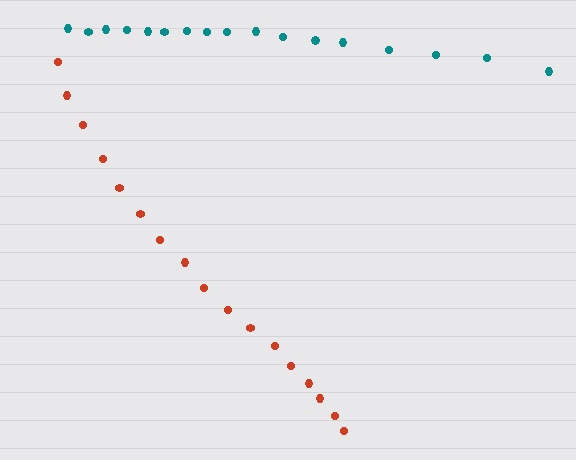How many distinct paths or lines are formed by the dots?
There are 2 distinct paths.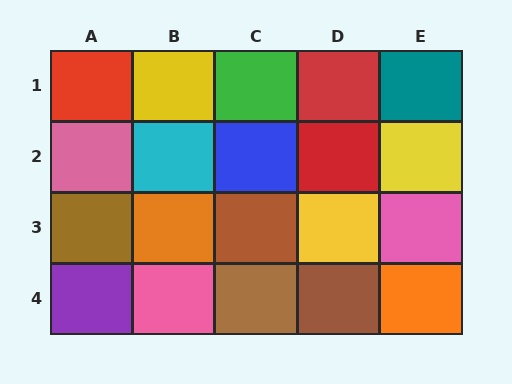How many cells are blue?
1 cell is blue.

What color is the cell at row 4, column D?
Brown.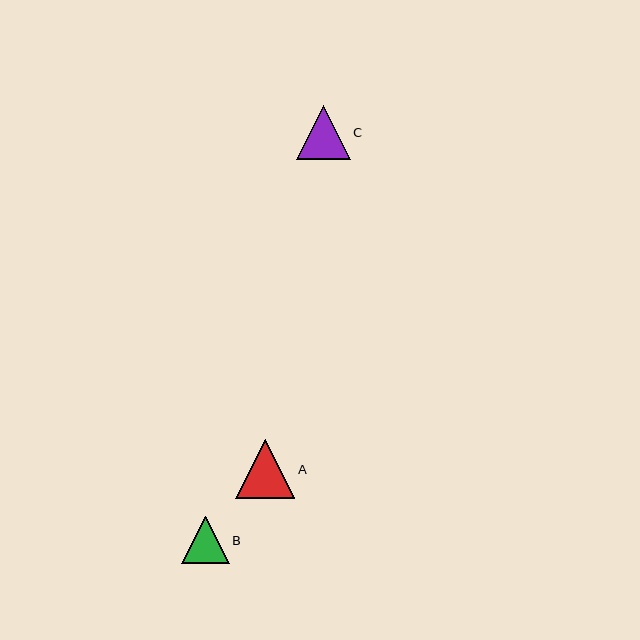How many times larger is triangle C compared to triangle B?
Triangle C is approximately 1.1 times the size of triangle B.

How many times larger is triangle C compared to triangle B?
Triangle C is approximately 1.1 times the size of triangle B.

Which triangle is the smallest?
Triangle B is the smallest with a size of approximately 47 pixels.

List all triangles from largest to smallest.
From largest to smallest: A, C, B.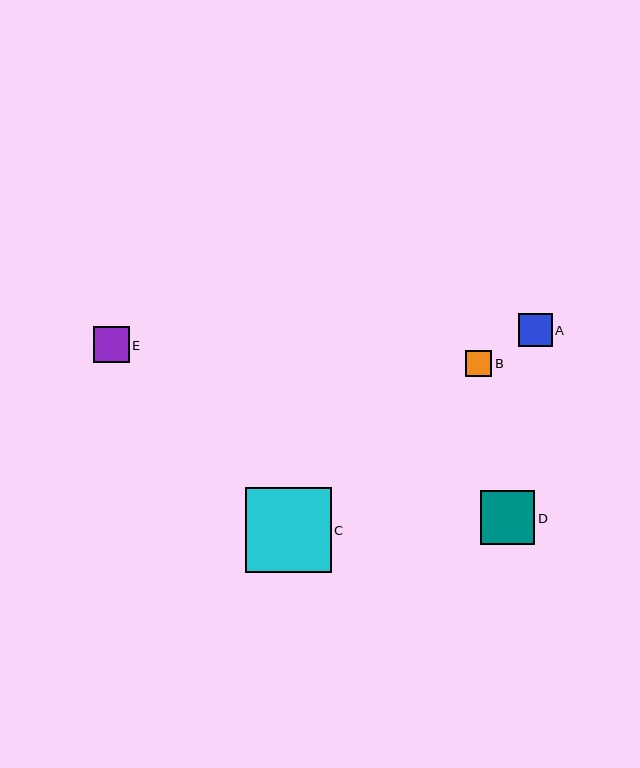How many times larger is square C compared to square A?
Square C is approximately 2.6 times the size of square A.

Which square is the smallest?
Square B is the smallest with a size of approximately 27 pixels.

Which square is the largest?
Square C is the largest with a size of approximately 86 pixels.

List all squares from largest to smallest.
From largest to smallest: C, D, E, A, B.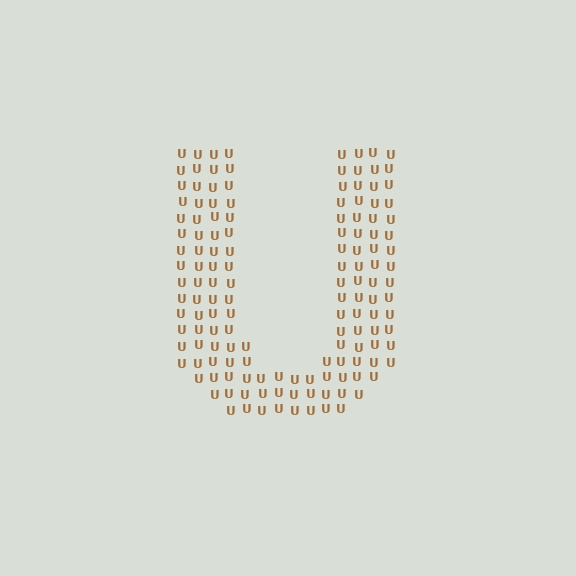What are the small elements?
The small elements are letter U's.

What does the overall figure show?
The overall figure shows the letter U.